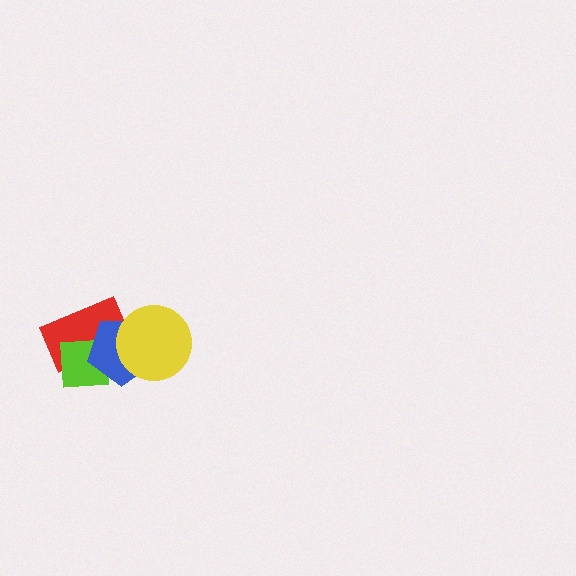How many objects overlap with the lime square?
2 objects overlap with the lime square.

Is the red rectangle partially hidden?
Yes, it is partially covered by another shape.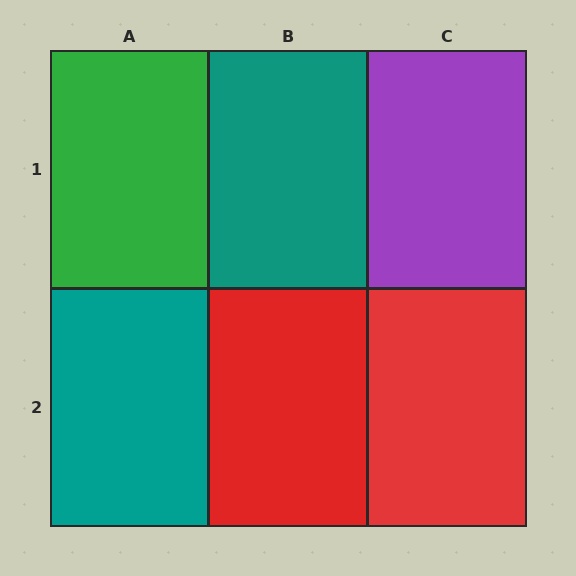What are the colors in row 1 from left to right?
Green, teal, purple.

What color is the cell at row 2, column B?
Red.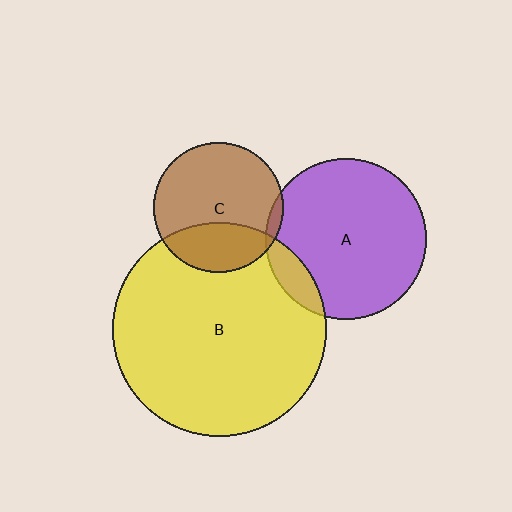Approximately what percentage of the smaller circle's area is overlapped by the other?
Approximately 10%.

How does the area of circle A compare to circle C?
Approximately 1.5 times.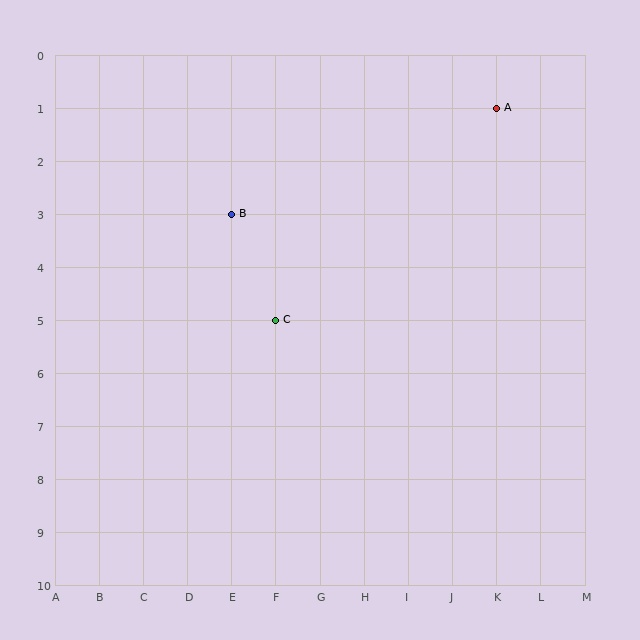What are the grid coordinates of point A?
Point A is at grid coordinates (K, 1).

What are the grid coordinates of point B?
Point B is at grid coordinates (E, 3).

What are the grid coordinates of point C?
Point C is at grid coordinates (F, 5).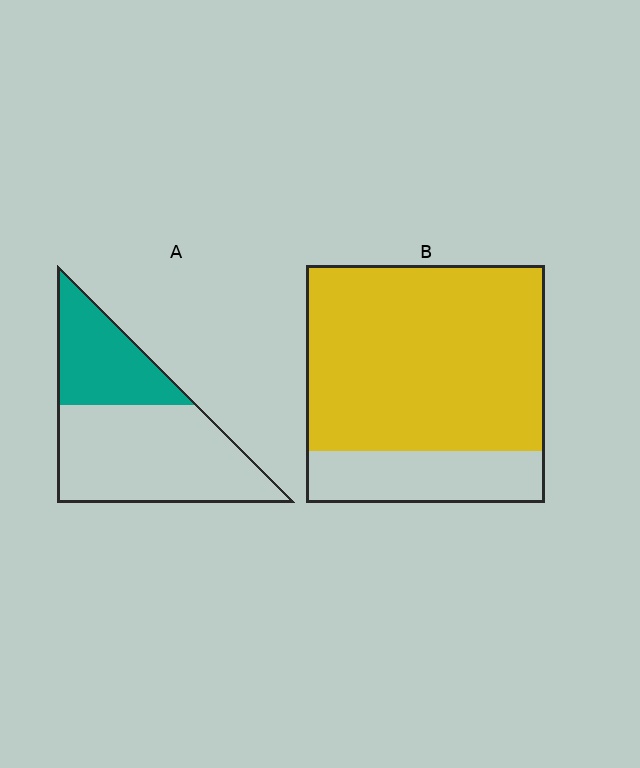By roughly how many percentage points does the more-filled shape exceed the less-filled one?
By roughly 45 percentage points (B over A).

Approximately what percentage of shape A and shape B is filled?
A is approximately 35% and B is approximately 80%.